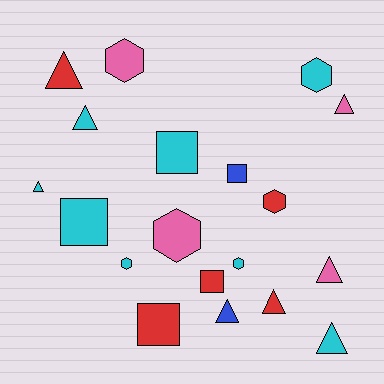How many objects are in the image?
There are 19 objects.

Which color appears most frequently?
Cyan, with 8 objects.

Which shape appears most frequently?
Triangle, with 8 objects.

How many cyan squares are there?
There are 2 cyan squares.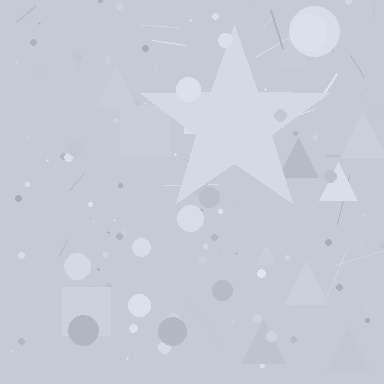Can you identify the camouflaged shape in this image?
The camouflaged shape is a star.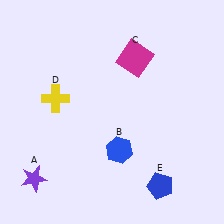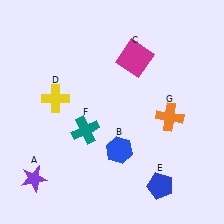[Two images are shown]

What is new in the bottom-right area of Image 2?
An orange cross (G) was added in the bottom-right area of Image 2.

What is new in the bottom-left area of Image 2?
A teal cross (F) was added in the bottom-left area of Image 2.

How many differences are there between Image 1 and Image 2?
There are 2 differences between the two images.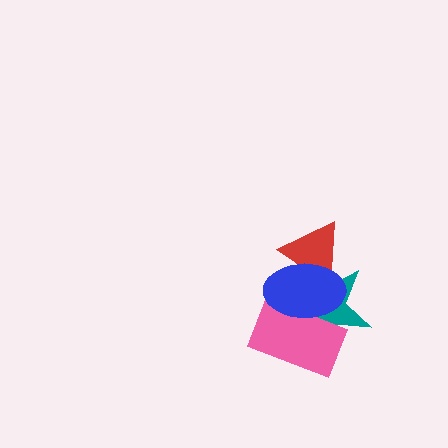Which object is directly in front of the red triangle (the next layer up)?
The teal star is directly in front of the red triangle.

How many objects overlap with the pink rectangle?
2 objects overlap with the pink rectangle.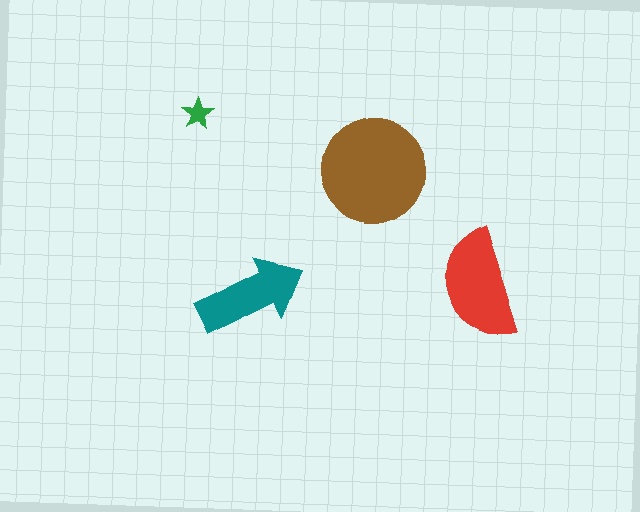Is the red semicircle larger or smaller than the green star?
Larger.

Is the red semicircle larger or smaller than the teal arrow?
Larger.